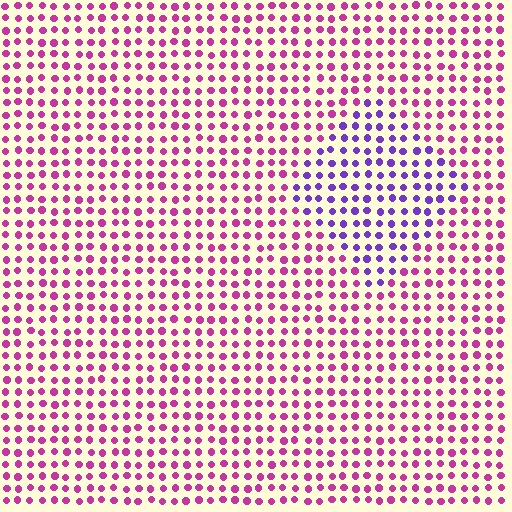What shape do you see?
I see a diamond.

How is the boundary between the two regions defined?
The boundary is defined purely by a slight shift in hue (about 48 degrees). Spacing, size, and orientation are identical on both sides.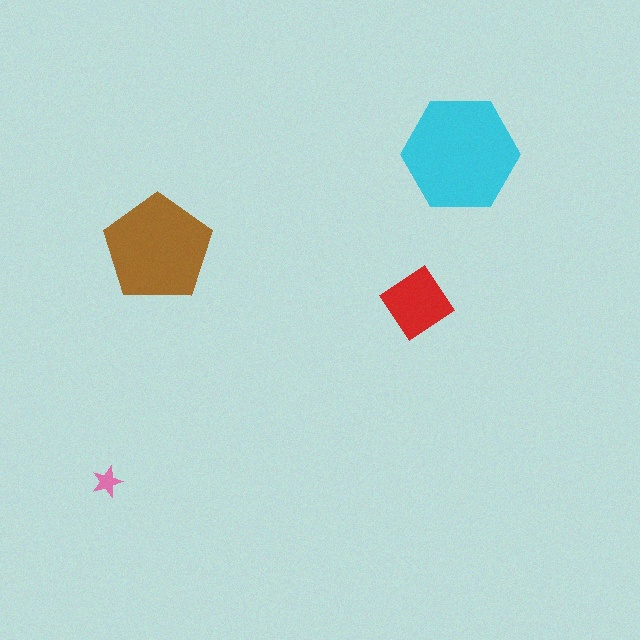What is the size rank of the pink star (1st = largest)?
4th.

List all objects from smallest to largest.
The pink star, the red diamond, the brown pentagon, the cyan hexagon.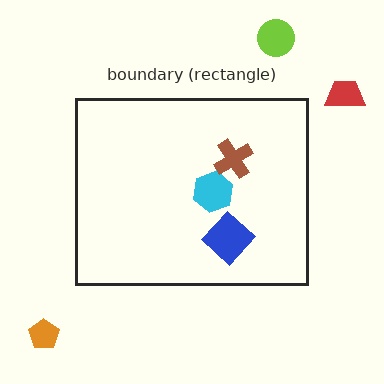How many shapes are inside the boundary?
3 inside, 3 outside.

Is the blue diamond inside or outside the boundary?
Inside.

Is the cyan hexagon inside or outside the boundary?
Inside.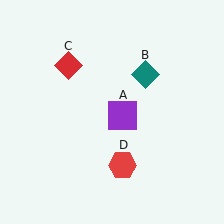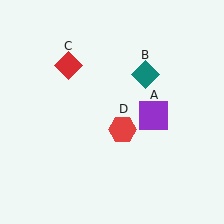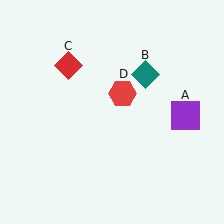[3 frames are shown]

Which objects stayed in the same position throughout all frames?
Teal diamond (object B) and red diamond (object C) remained stationary.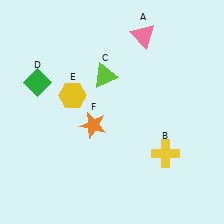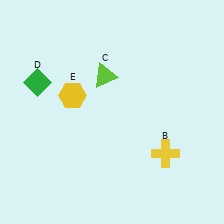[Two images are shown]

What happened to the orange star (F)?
The orange star (F) was removed in Image 2. It was in the bottom-left area of Image 1.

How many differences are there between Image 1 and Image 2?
There are 2 differences between the two images.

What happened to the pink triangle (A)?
The pink triangle (A) was removed in Image 2. It was in the top-right area of Image 1.